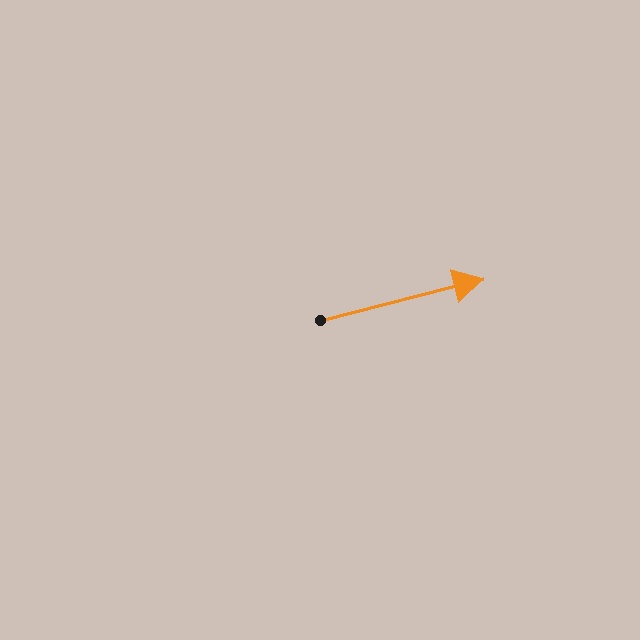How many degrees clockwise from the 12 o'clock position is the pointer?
Approximately 76 degrees.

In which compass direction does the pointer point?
East.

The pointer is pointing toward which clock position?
Roughly 3 o'clock.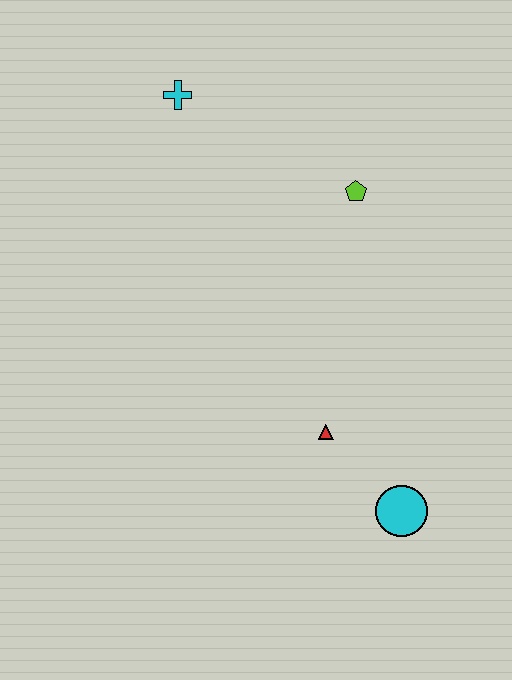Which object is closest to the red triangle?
The cyan circle is closest to the red triangle.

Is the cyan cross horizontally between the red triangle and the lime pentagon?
No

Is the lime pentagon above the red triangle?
Yes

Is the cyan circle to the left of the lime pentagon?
No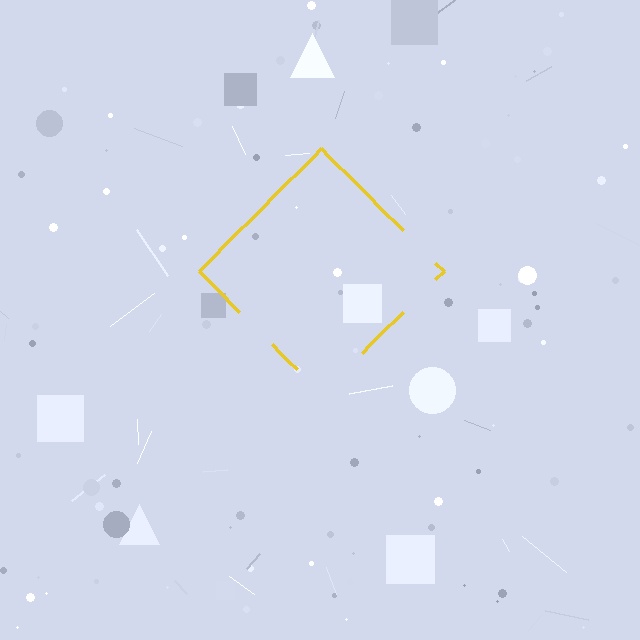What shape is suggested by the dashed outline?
The dashed outline suggests a diamond.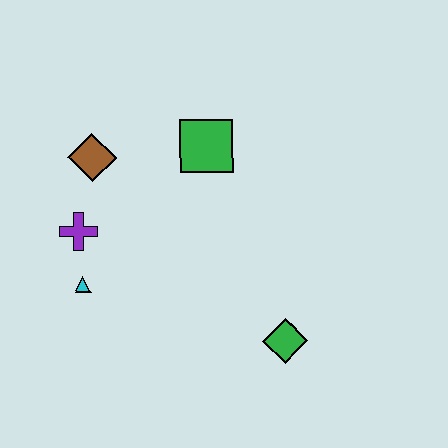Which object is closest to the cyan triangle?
The purple cross is closest to the cyan triangle.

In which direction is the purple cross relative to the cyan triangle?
The purple cross is above the cyan triangle.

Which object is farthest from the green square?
The green diamond is farthest from the green square.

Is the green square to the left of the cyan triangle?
No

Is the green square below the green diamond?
No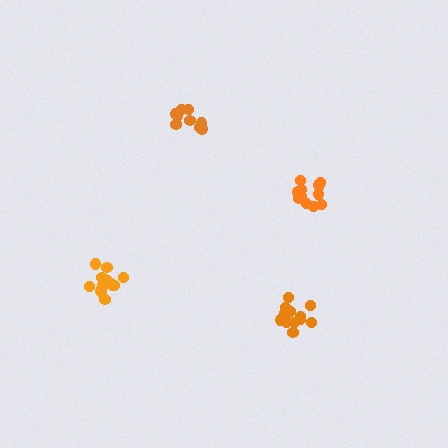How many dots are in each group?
Group 1: 13 dots, Group 2: 14 dots, Group 3: 11 dots, Group 4: 9 dots (47 total).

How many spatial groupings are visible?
There are 4 spatial groupings.